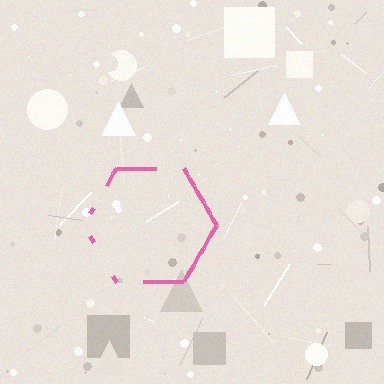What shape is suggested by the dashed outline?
The dashed outline suggests a hexagon.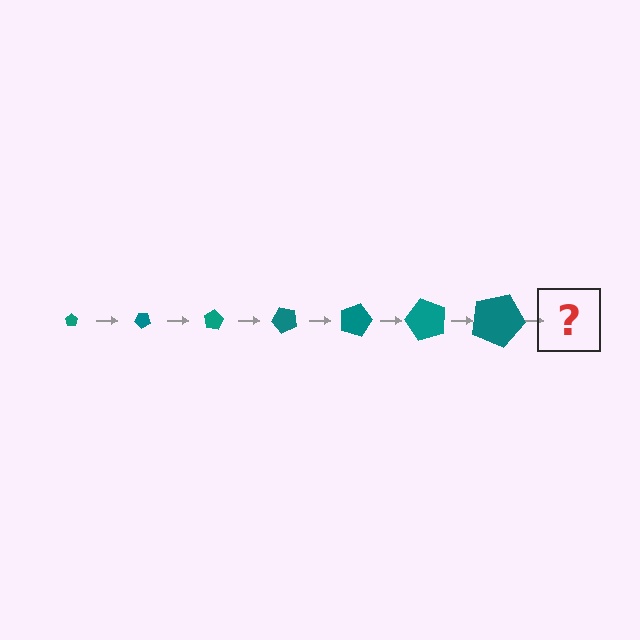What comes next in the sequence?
The next element should be a pentagon, larger than the previous one and rotated 280 degrees from the start.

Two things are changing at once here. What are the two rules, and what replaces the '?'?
The two rules are that the pentagon grows larger each step and it rotates 40 degrees each step. The '?' should be a pentagon, larger than the previous one and rotated 280 degrees from the start.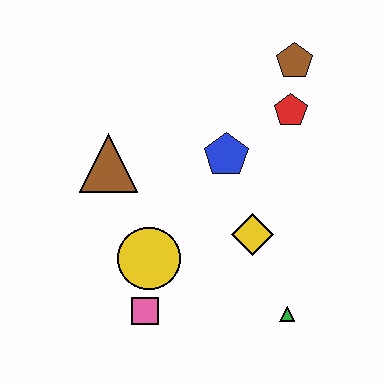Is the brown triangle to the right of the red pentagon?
No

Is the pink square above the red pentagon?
No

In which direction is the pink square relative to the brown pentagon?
The pink square is below the brown pentagon.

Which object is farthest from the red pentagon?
The pink square is farthest from the red pentagon.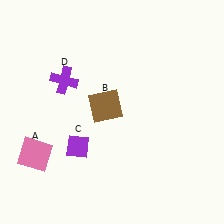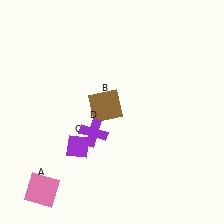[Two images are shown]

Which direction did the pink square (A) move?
The pink square (A) moved down.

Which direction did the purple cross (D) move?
The purple cross (D) moved down.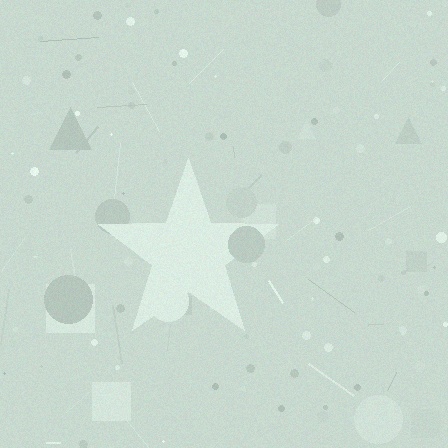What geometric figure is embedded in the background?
A star is embedded in the background.